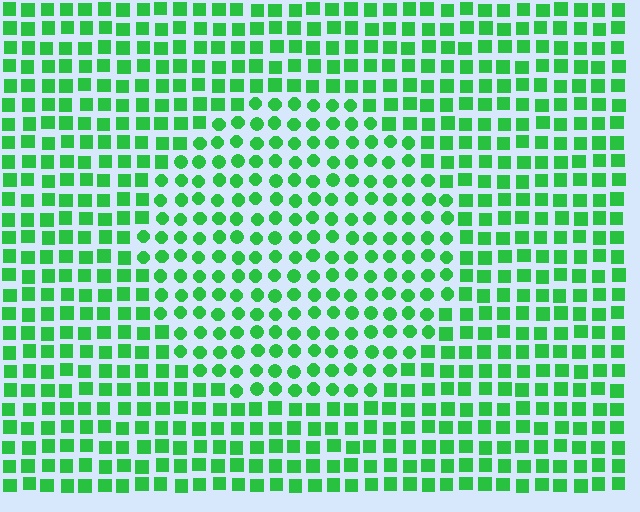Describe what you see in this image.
The image is filled with small green elements arranged in a uniform grid. A circle-shaped region contains circles, while the surrounding area contains squares. The boundary is defined purely by the change in element shape.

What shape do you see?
I see a circle.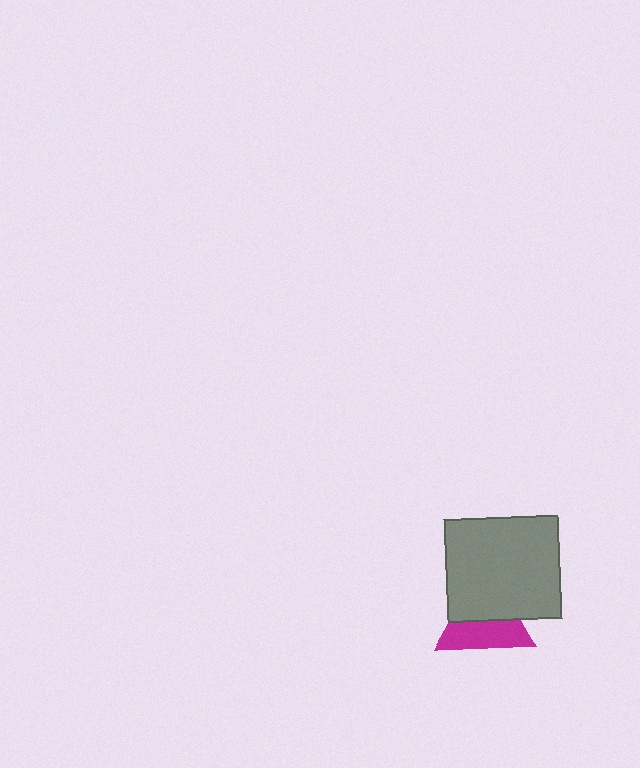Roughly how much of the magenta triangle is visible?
About half of it is visible (roughly 53%).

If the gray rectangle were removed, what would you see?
You would see the complete magenta triangle.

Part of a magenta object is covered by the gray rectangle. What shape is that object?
It is a triangle.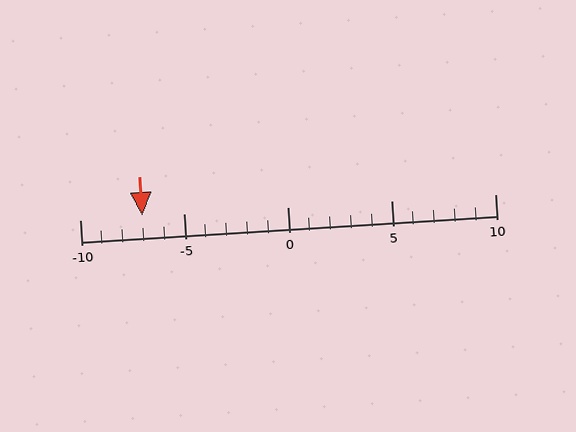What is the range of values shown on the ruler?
The ruler shows values from -10 to 10.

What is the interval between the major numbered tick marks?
The major tick marks are spaced 5 units apart.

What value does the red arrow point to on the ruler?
The red arrow points to approximately -7.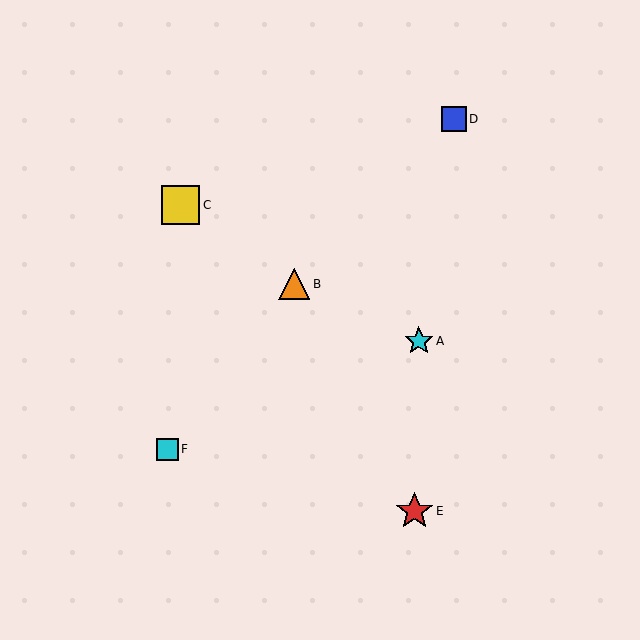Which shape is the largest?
The yellow square (labeled C) is the largest.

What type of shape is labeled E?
Shape E is a red star.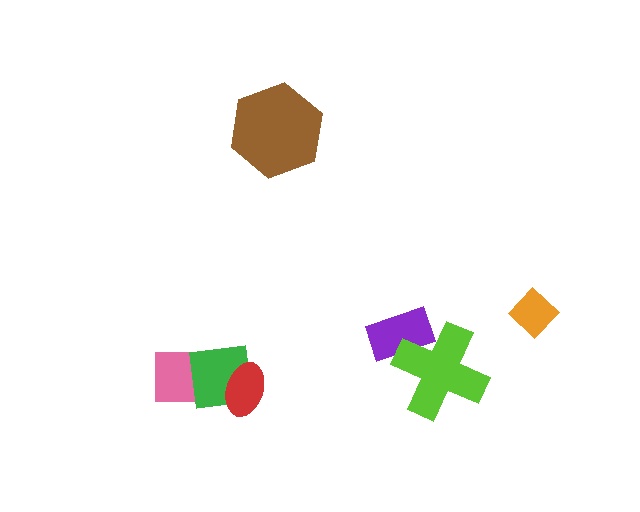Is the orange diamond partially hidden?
No, no other shape covers it.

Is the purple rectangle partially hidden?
Yes, it is partially covered by another shape.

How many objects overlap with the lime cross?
1 object overlaps with the lime cross.